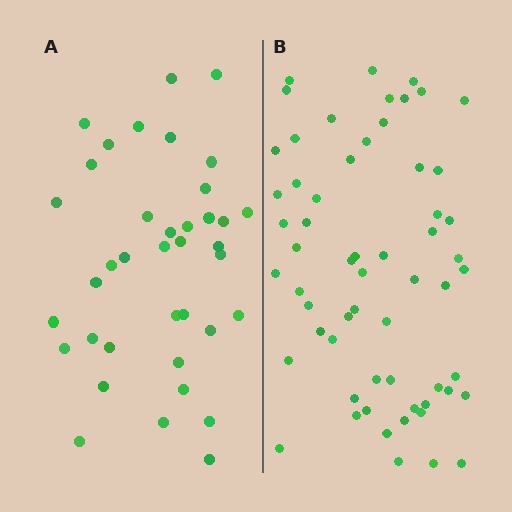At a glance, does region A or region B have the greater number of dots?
Region B (the right region) has more dots.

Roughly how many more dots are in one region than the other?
Region B has approximately 20 more dots than region A.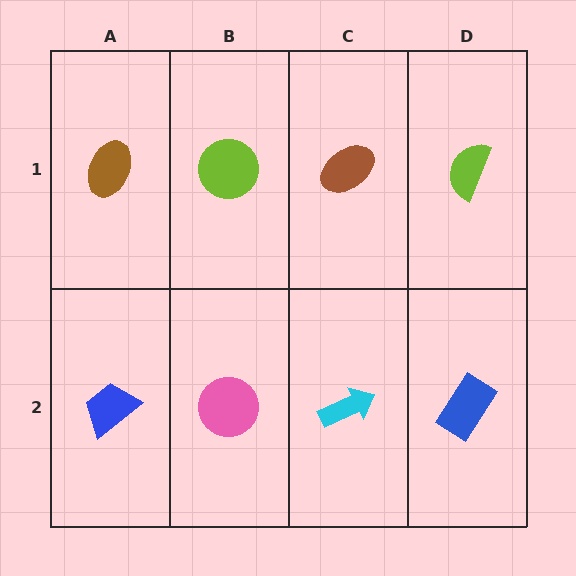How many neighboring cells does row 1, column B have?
3.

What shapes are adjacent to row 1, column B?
A pink circle (row 2, column B), a brown ellipse (row 1, column A), a brown ellipse (row 1, column C).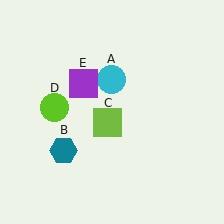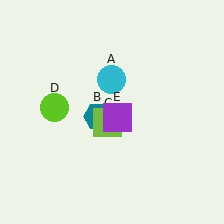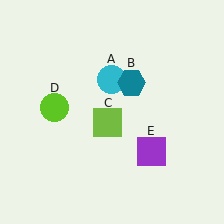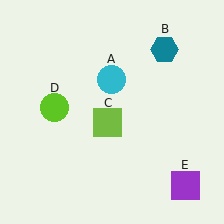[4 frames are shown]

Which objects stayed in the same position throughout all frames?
Cyan circle (object A) and lime square (object C) and lime circle (object D) remained stationary.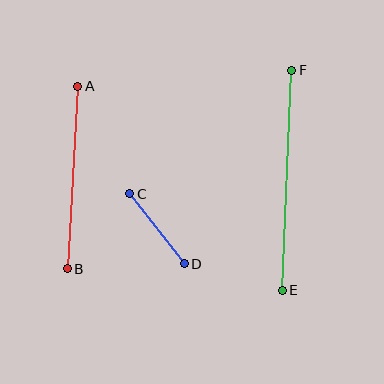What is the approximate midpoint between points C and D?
The midpoint is at approximately (157, 229) pixels.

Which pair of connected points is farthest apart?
Points E and F are farthest apart.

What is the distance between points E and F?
The distance is approximately 221 pixels.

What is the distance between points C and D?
The distance is approximately 89 pixels.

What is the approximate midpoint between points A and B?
The midpoint is at approximately (73, 177) pixels.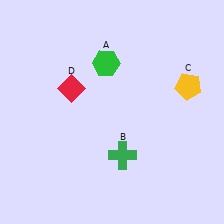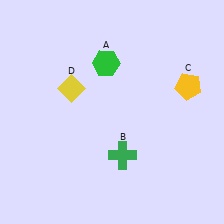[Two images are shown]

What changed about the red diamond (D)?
In Image 1, D is red. In Image 2, it changed to yellow.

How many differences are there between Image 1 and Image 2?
There is 1 difference between the two images.